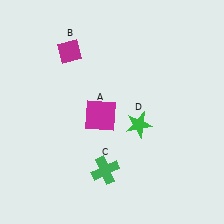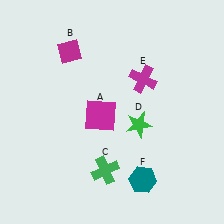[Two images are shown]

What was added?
A magenta cross (E), a teal hexagon (F) were added in Image 2.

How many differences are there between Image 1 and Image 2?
There are 2 differences between the two images.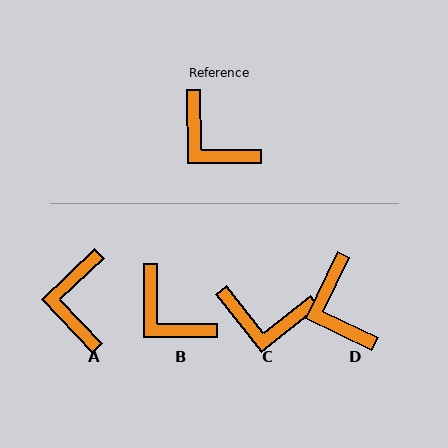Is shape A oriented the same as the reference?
No, it is off by about 47 degrees.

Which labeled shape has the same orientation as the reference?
B.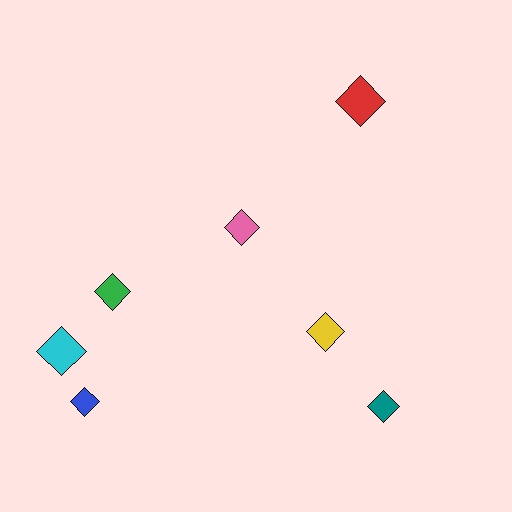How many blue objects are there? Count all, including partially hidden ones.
There is 1 blue object.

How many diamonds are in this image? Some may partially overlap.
There are 7 diamonds.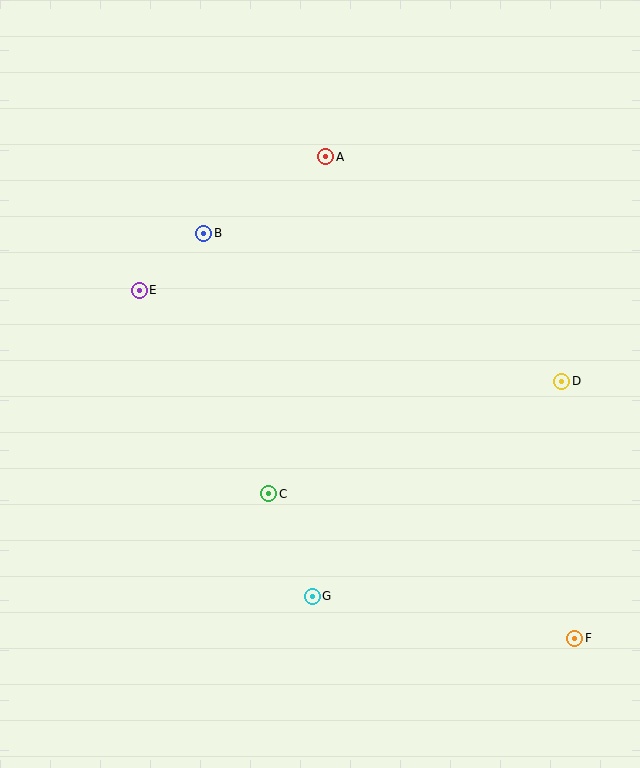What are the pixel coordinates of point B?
Point B is at (204, 233).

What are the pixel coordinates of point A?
Point A is at (326, 157).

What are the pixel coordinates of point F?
Point F is at (575, 638).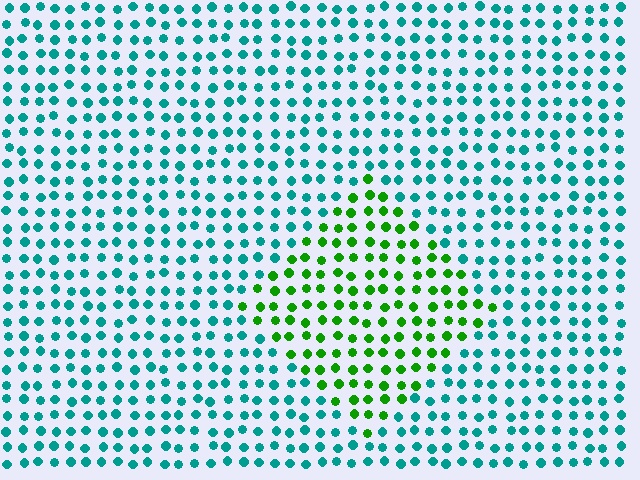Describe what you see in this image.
The image is filled with small teal elements in a uniform arrangement. A diamond-shaped region is visible where the elements are tinted to a slightly different hue, forming a subtle color boundary.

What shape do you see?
I see a diamond.